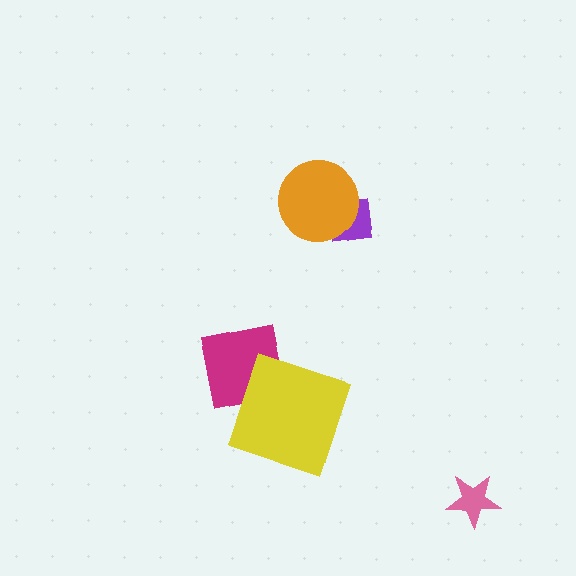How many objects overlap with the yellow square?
1 object overlaps with the yellow square.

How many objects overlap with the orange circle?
1 object overlaps with the orange circle.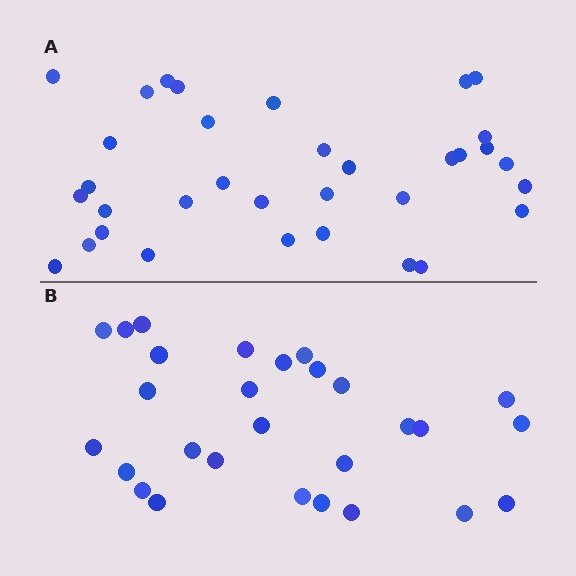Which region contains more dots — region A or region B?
Region A (the top region) has more dots.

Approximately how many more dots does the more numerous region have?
Region A has about 6 more dots than region B.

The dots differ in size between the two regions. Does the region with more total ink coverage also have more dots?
No. Region B has more total ink coverage because its dots are larger, but region A actually contains more individual dots. Total area can be misleading — the number of items is what matters here.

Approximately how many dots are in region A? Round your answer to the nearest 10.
About 30 dots. (The exact count is 34, which rounds to 30.)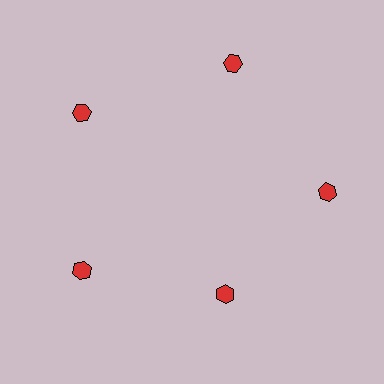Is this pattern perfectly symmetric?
No. The 5 red hexagons are arranged in a ring, but one element near the 5 o'clock position is pulled inward toward the center, breaking the 5-fold rotational symmetry.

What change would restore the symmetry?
The symmetry would be restored by moving it outward, back onto the ring so that all 5 hexagons sit at equal angles and equal distance from the center.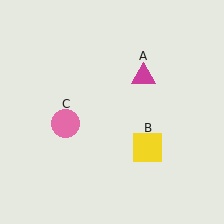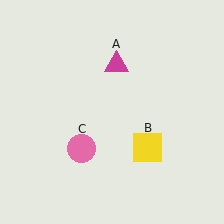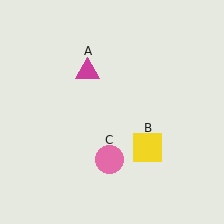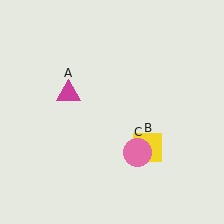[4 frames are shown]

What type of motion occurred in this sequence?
The magenta triangle (object A), pink circle (object C) rotated counterclockwise around the center of the scene.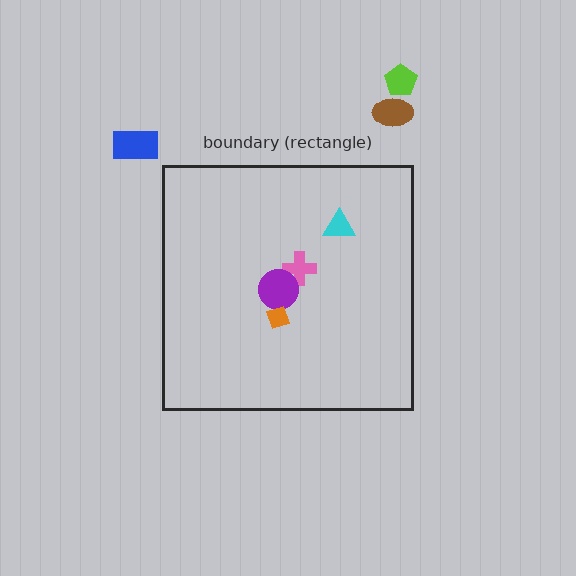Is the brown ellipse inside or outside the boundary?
Outside.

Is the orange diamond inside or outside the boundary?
Inside.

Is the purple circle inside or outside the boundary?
Inside.